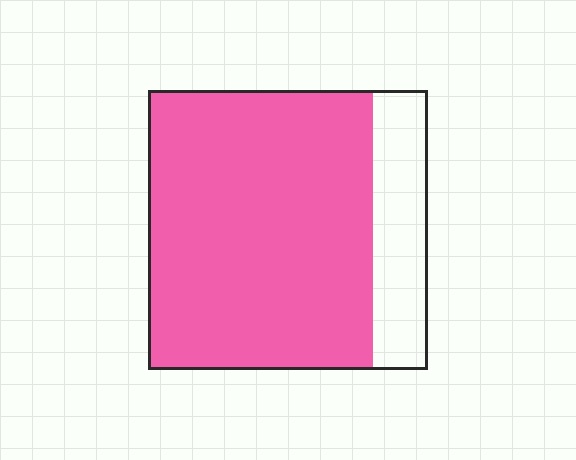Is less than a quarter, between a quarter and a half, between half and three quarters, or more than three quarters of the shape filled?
More than three quarters.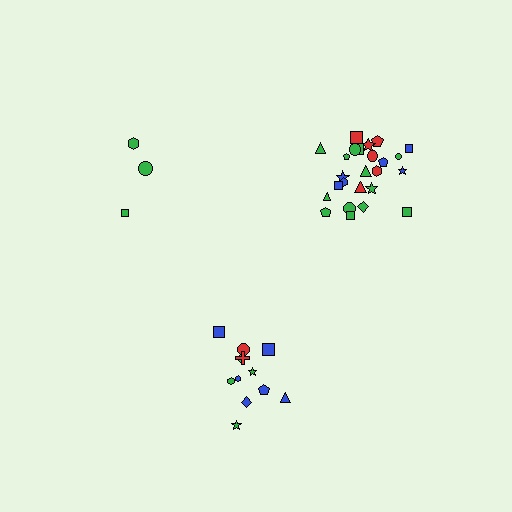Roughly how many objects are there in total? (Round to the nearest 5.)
Roughly 40 objects in total.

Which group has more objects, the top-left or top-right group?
The top-right group.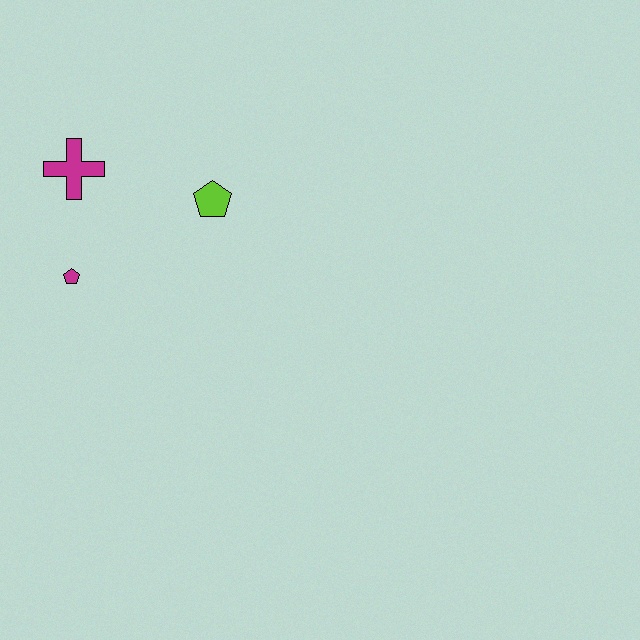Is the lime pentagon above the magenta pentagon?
Yes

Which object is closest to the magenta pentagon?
The magenta cross is closest to the magenta pentagon.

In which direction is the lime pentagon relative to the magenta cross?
The lime pentagon is to the right of the magenta cross.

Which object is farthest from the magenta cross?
The lime pentagon is farthest from the magenta cross.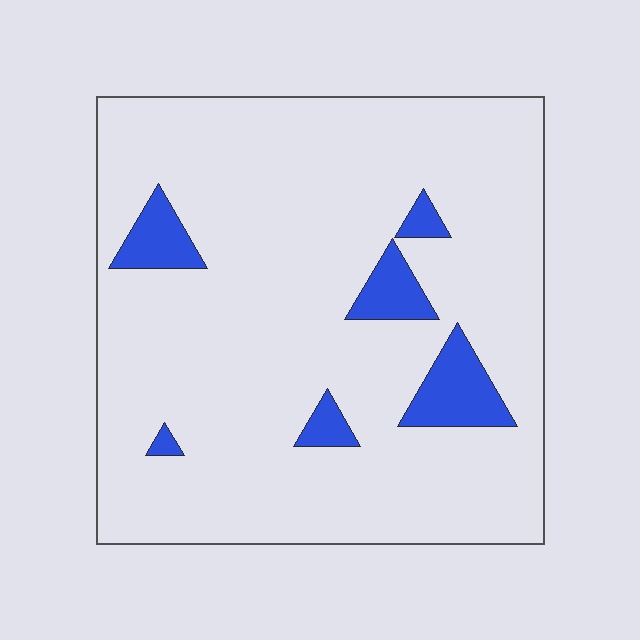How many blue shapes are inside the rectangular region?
6.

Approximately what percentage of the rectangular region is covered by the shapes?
Approximately 10%.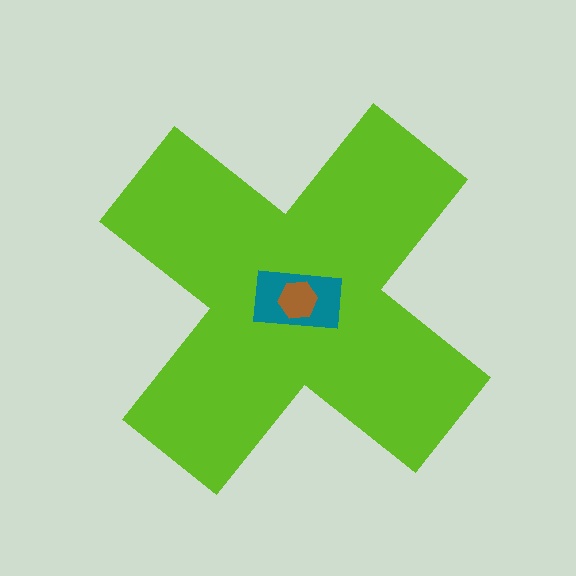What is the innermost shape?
The brown hexagon.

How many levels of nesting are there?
3.